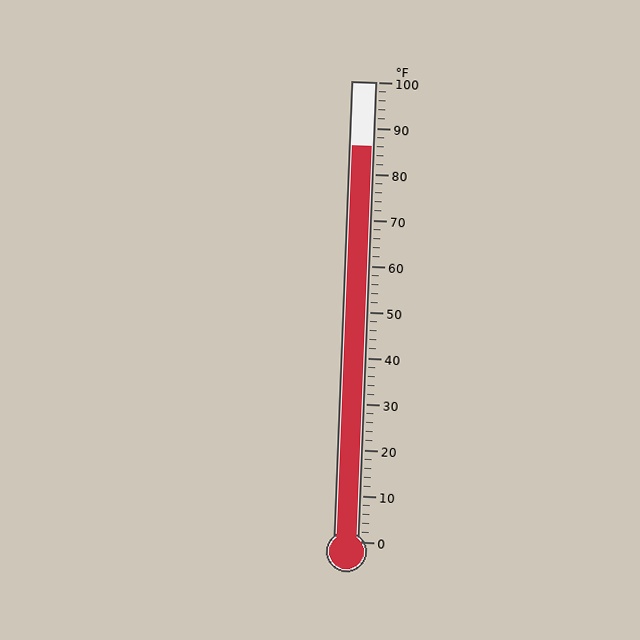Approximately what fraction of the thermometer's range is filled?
The thermometer is filled to approximately 85% of its range.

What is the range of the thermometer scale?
The thermometer scale ranges from 0°F to 100°F.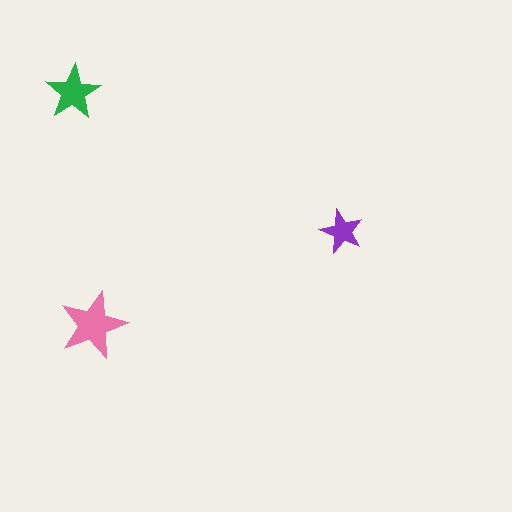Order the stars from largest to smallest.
the pink one, the green one, the purple one.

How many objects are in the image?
There are 3 objects in the image.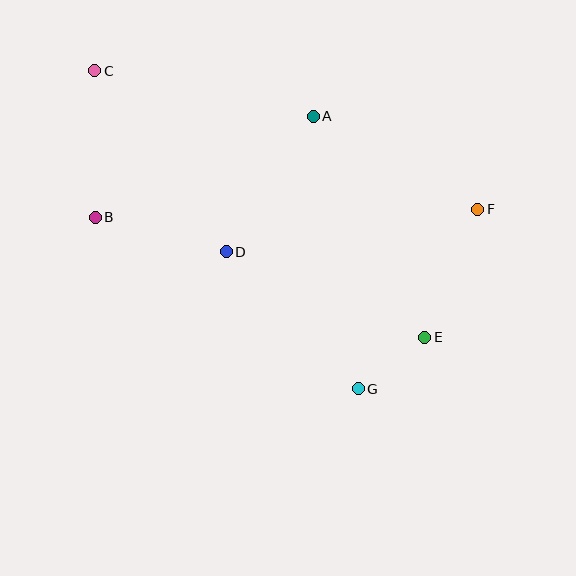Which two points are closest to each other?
Points E and G are closest to each other.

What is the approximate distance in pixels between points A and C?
The distance between A and C is approximately 223 pixels.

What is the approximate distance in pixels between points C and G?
The distance between C and G is approximately 413 pixels.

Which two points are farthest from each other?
Points C and E are farthest from each other.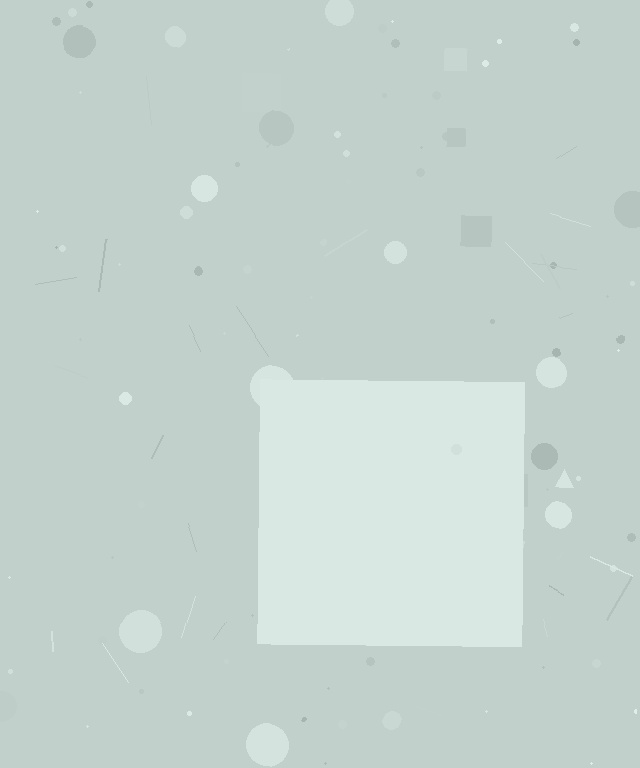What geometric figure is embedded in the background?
A square is embedded in the background.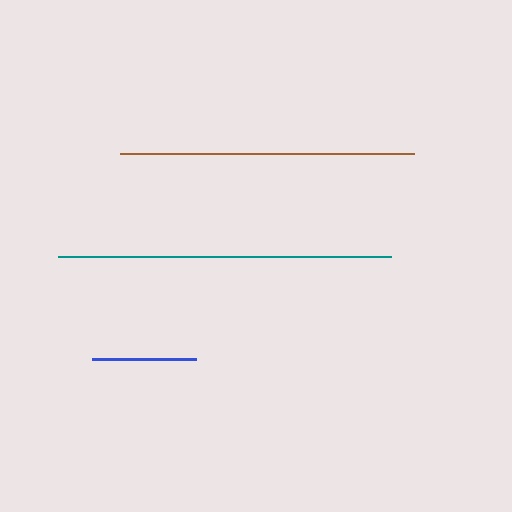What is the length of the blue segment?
The blue segment is approximately 104 pixels long.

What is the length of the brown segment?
The brown segment is approximately 294 pixels long.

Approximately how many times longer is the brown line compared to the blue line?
The brown line is approximately 2.8 times the length of the blue line.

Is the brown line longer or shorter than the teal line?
The teal line is longer than the brown line.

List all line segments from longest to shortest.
From longest to shortest: teal, brown, blue.